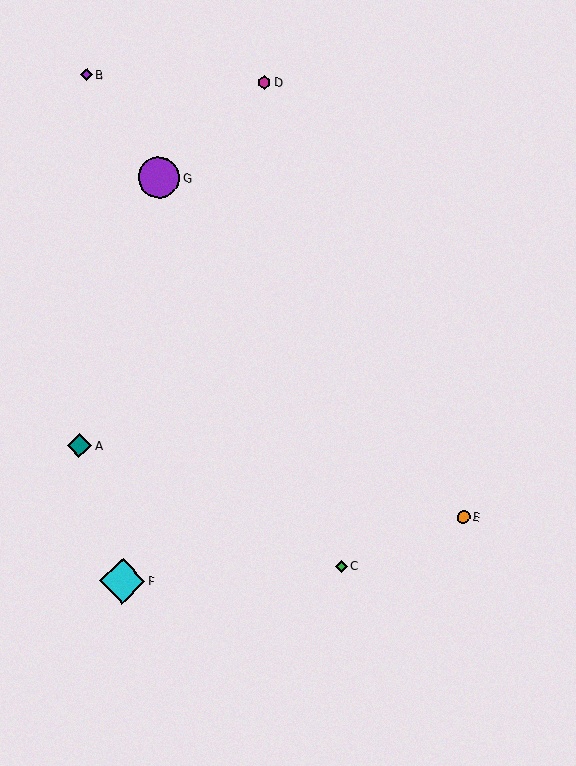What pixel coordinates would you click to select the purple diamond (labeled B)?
Click at (87, 75) to select the purple diamond B.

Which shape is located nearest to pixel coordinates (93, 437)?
The teal diamond (labeled A) at (79, 445) is nearest to that location.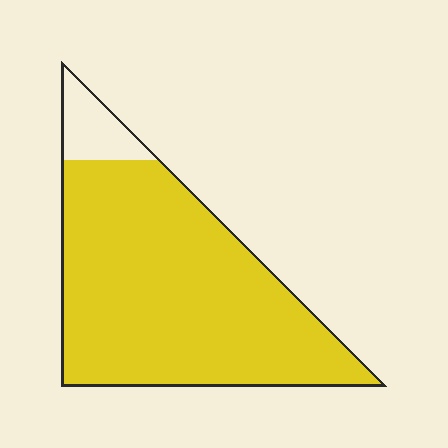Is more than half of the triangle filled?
Yes.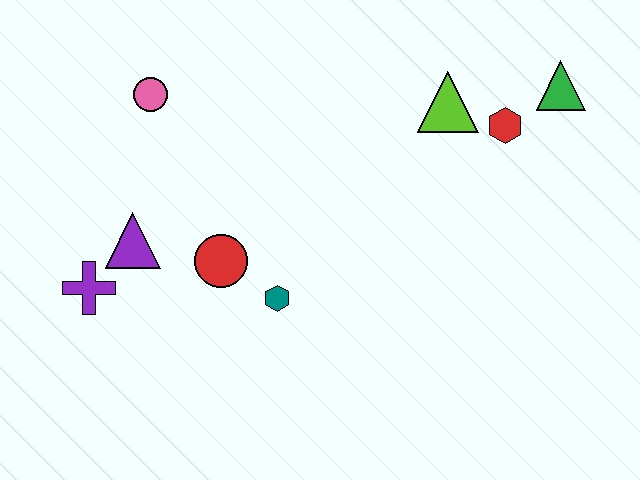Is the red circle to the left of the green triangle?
Yes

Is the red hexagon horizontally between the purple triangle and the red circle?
No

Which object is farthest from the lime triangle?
The purple cross is farthest from the lime triangle.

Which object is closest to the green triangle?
The red hexagon is closest to the green triangle.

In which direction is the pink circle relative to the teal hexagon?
The pink circle is above the teal hexagon.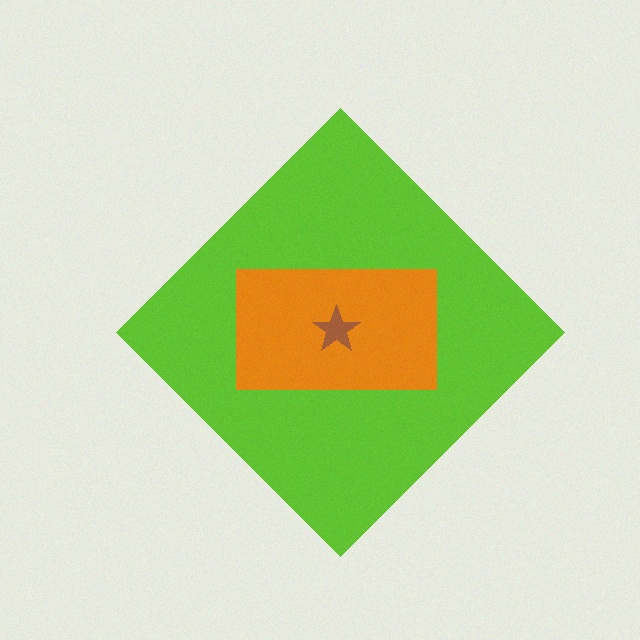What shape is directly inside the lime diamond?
The orange rectangle.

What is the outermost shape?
The lime diamond.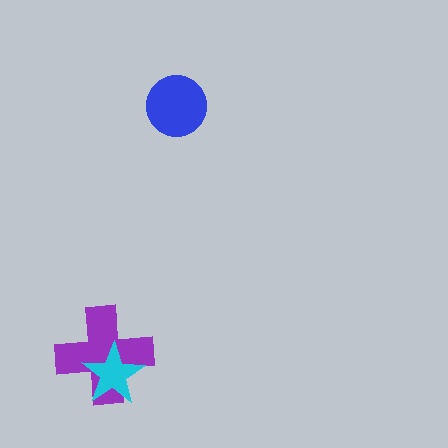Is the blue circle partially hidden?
No, no other shape covers it.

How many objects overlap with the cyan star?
1 object overlaps with the cyan star.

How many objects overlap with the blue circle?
0 objects overlap with the blue circle.